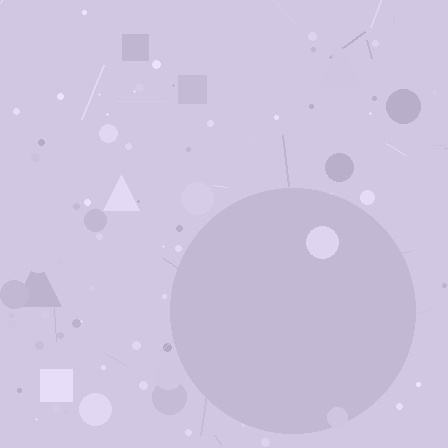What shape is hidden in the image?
A circle is hidden in the image.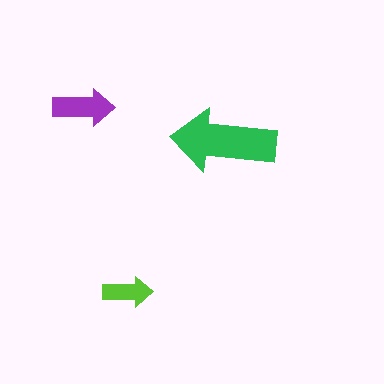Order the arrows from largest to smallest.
the green one, the purple one, the lime one.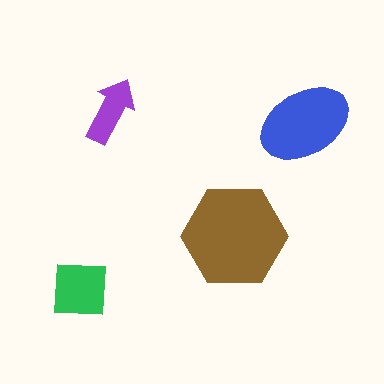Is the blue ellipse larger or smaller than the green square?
Larger.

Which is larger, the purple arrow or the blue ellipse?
The blue ellipse.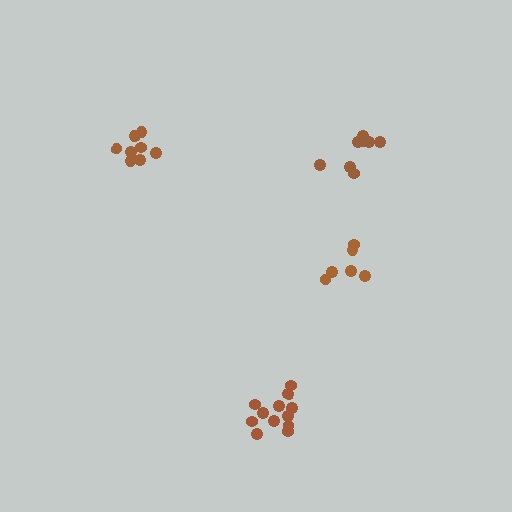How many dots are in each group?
Group 1: 12 dots, Group 2: 8 dots, Group 3: 9 dots, Group 4: 6 dots (35 total).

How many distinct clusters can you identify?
There are 4 distinct clusters.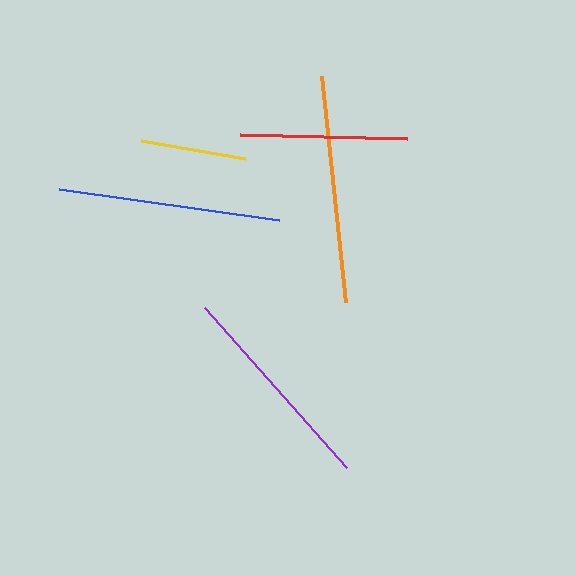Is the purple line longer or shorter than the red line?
The purple line is longer than the red line.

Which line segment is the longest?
The orange line is the longest at approximately 227 pixels.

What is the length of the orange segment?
The orange segment is approximately 227 pixels long.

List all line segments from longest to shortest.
From longest to shortest: orange, blue, purple, red, yellow.